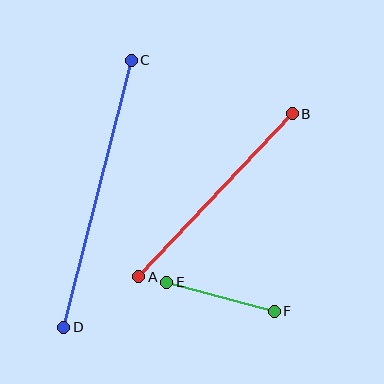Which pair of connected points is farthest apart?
Points C and D are farthest apart.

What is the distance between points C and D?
The distance is approximately 275 pixels.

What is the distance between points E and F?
The distance is approximately 112 pixels.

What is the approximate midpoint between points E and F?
The midpoint is at approximately (220, 297) pixels.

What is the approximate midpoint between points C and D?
The midpoint is at approximately (98, 194) pixels.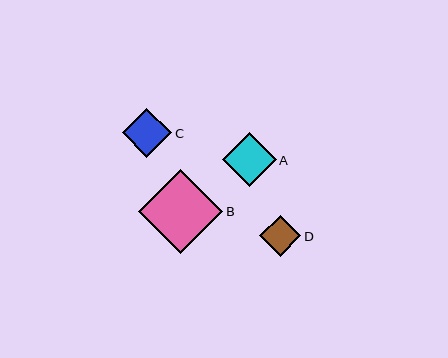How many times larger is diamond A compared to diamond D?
Diamond A is approximately 1.3 times the size of diamond D.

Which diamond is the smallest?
Diamond D is the smallest with a size of approximately 41 pixels.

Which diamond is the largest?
Diamond B is the largest with a size of approximately 84 pixels.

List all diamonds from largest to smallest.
From largest to smallest: B, A, C, D.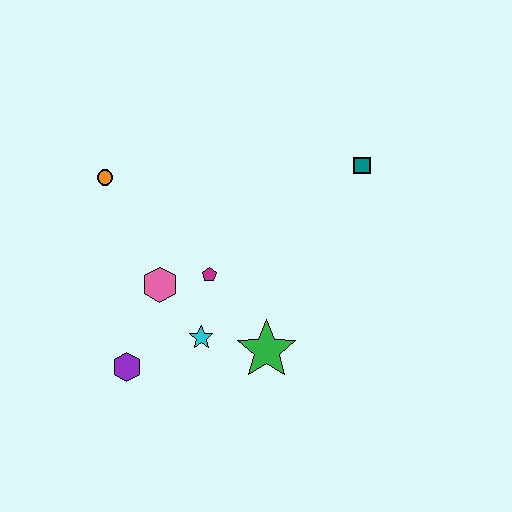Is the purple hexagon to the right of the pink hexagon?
No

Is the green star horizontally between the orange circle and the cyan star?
No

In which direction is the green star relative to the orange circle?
The green star is below the orange circle.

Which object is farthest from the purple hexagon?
The teal square is farthest from the purple hexagon.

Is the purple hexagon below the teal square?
Yes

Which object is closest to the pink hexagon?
The magenta pentagon is closest to the pink hexagon.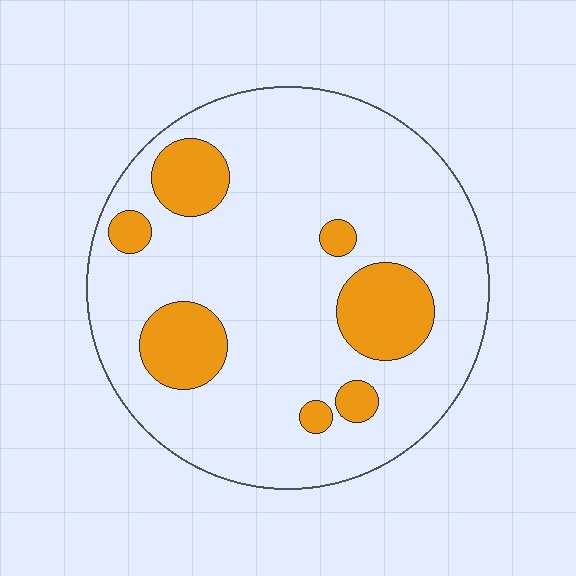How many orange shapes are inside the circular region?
7.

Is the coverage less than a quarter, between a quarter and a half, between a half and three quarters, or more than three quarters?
Less than a quarter.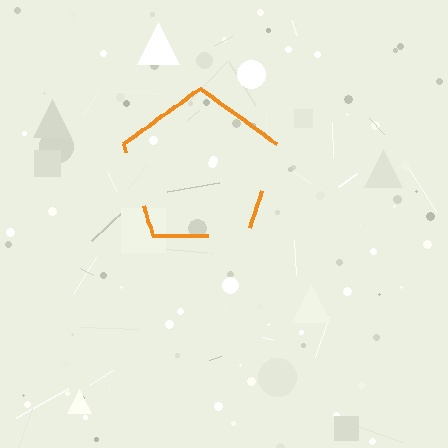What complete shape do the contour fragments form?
The contour fragments form a pentagon.